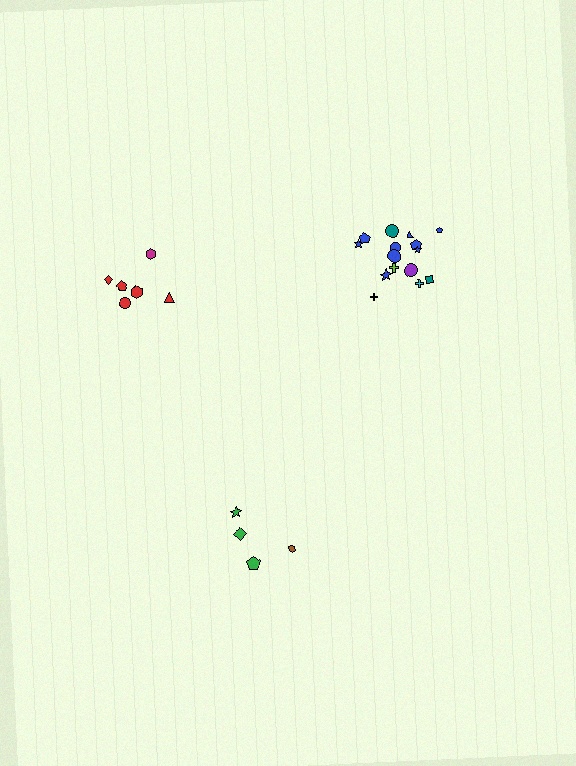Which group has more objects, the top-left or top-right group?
The top-right group.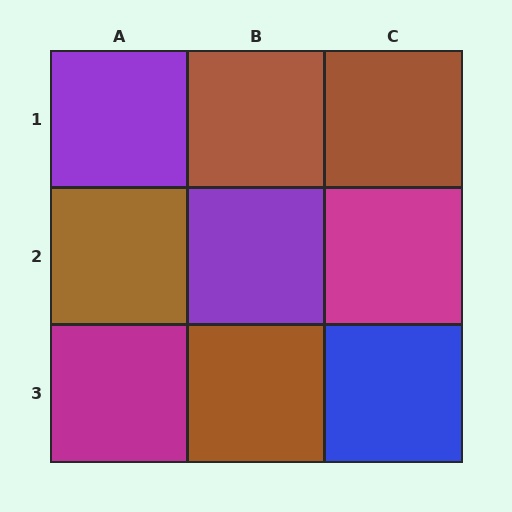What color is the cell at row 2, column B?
Purple.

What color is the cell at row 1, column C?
Brown.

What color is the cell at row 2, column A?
Brown.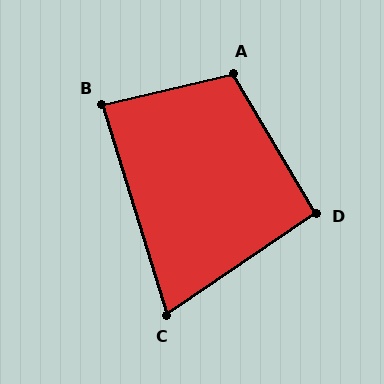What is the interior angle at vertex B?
Approximately 86 degrees (approximately right).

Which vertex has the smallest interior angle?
C, at approximately 73 degrees.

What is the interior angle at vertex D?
Approximately 94 degrees (approximately right).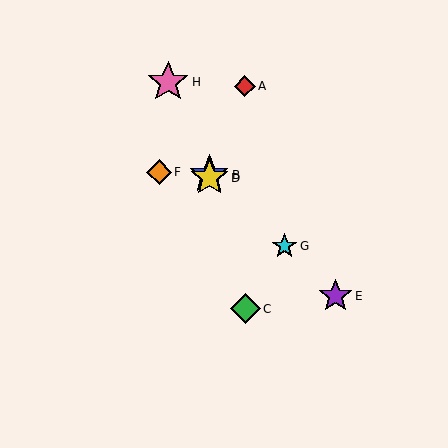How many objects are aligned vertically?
2 objects (B, D) are aligned vertically.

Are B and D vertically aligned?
Yes, both are at x≈209.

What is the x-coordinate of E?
Object E is at x≈336.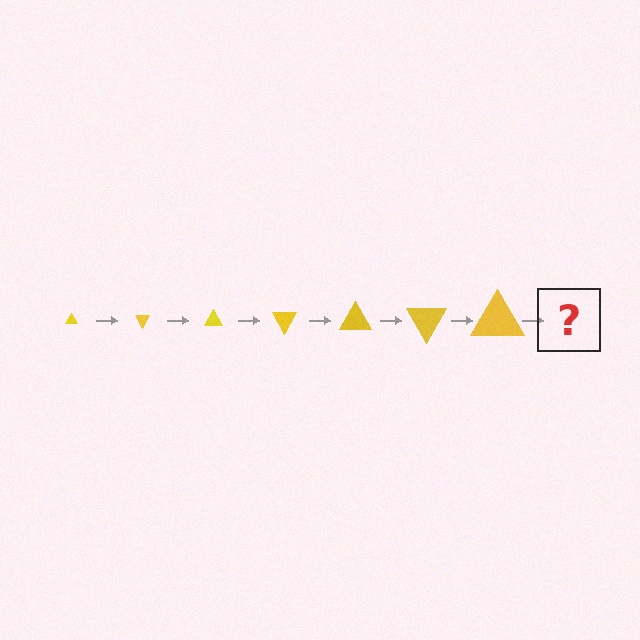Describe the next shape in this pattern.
It should be a triangle, larger than the previous one and rotated 420 degrees from the start.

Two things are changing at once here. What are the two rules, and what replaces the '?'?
The two rules are that the triangle grows larger each step and it rotates 60 degrees each step. The '?' should be a triangle, larger than the previous one and rotated 420 degrees from the start.